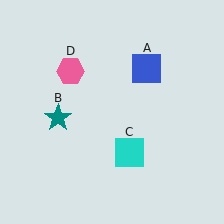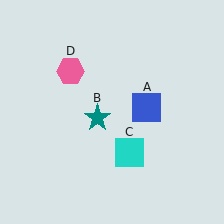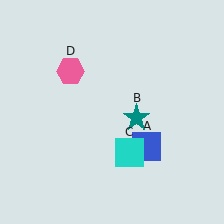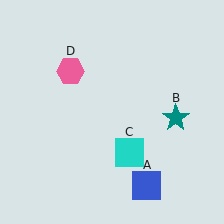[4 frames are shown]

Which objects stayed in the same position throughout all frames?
Cyan square (object C) and pink hexagon (object D) remained stationary.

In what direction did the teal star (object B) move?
The teal star (object B) moved right.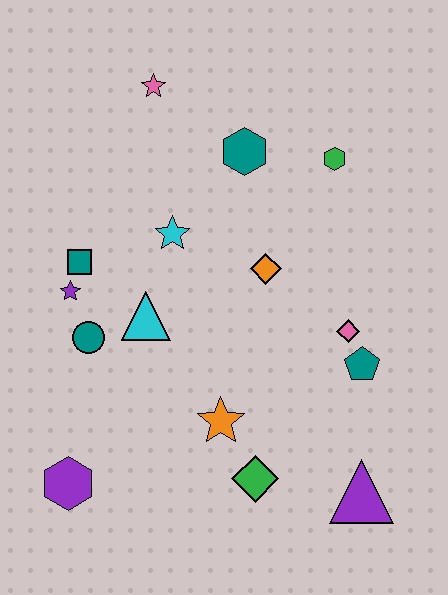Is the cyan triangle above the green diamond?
Yes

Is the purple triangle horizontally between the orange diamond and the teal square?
No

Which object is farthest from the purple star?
The purple triangle is farthest from the purple star.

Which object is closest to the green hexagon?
The teal hexagon is closest to the green hexagon.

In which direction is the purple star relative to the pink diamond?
The purple star is to the left of the pink diamond.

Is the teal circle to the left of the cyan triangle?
Yes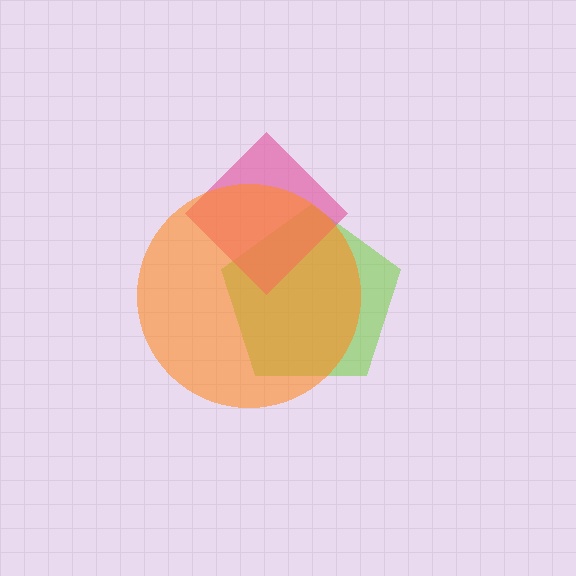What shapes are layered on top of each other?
The layered shapes are: a lime pentagon, a pink diamond, an orange circle.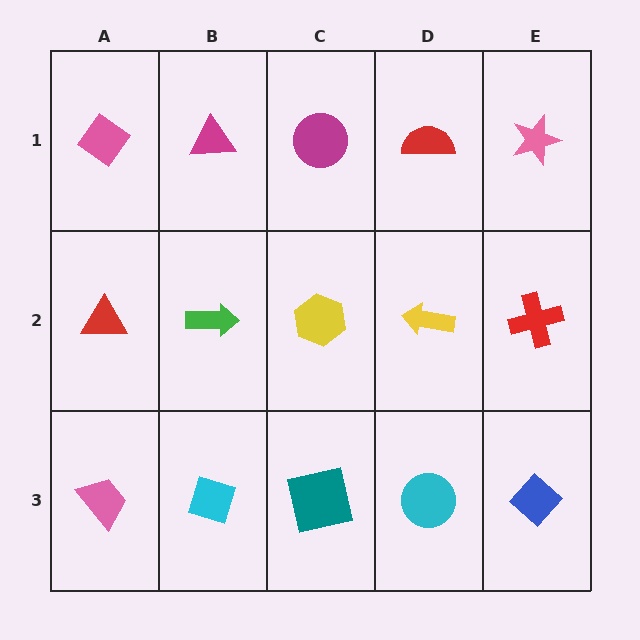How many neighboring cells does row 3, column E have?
2.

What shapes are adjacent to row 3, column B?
A green arrow (row 2, column B), a pink trapezoid (row 3, column A), a teal square (row 3, column C).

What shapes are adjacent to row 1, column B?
A green arrow (row 2, column B), a pink diamond (row 1, column A), a magenta circle (row 1, column C).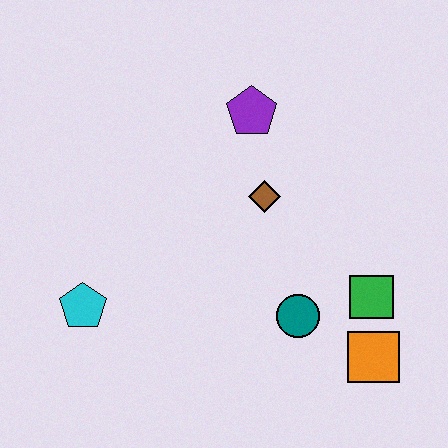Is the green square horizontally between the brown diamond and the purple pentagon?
No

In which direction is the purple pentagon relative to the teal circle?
The purple pentagon is above the teal circle.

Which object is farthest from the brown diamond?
The cyan pentagon is farthest from the brown diamond.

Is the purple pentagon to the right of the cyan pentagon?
Yes